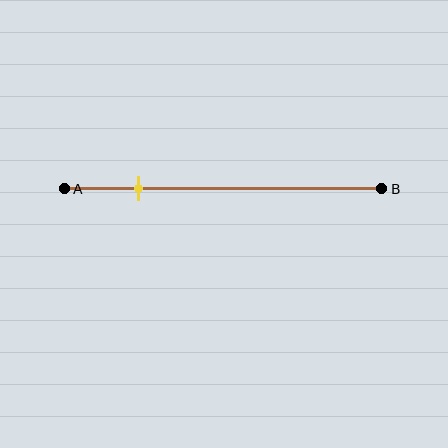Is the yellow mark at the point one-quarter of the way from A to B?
Yes, the mark is approximately at the one-quarter point.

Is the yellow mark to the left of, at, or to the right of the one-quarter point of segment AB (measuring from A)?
The yellow mark is approximately at the one-quarter point of segment AB.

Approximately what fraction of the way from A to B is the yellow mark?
The yellow mark is approximately 25% of the way from A to B.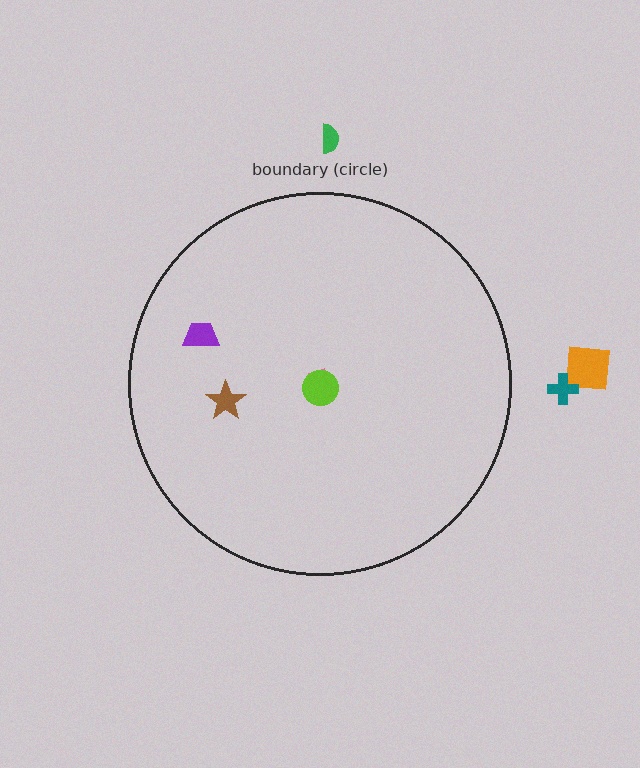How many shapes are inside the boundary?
4 inside, 3 outside.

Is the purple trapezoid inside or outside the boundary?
Inside.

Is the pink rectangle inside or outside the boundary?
Inside.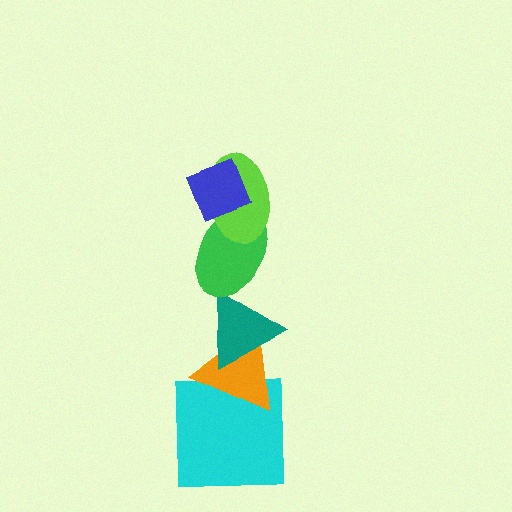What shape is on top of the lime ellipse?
The blue diamond is on top of the lime ellipse.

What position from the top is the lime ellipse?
The lime ellipse is 2nd from the top.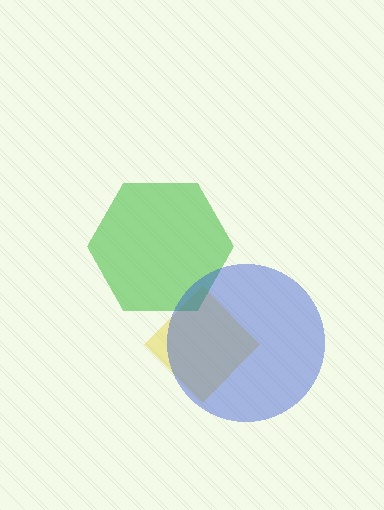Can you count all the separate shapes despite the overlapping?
Yes, there are 3 separate shapes.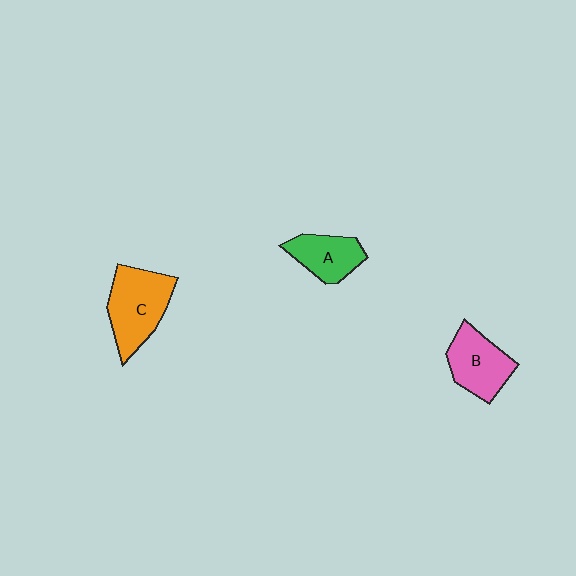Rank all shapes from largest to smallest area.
From largest to smallest: C (orange), B (pink), A (green).